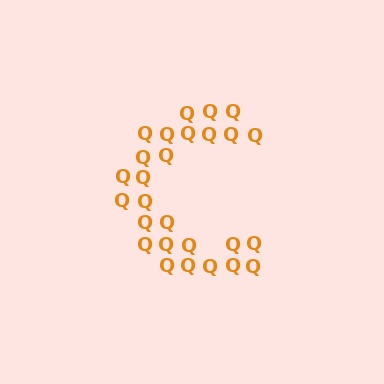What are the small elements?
The small elements are letter Q's.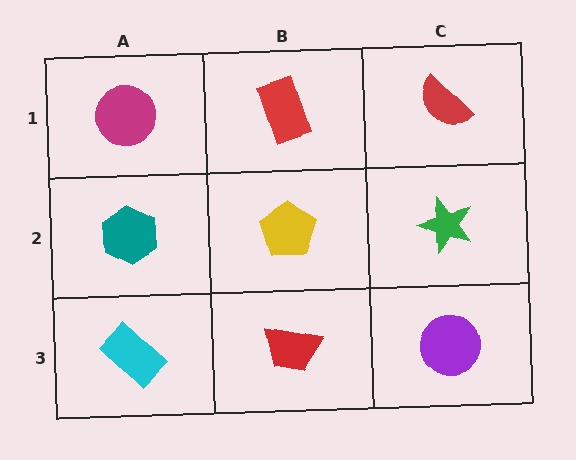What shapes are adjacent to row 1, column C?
A green star (row 2, column C), a red rectangle (row 1, column B).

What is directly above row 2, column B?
A red rectangle.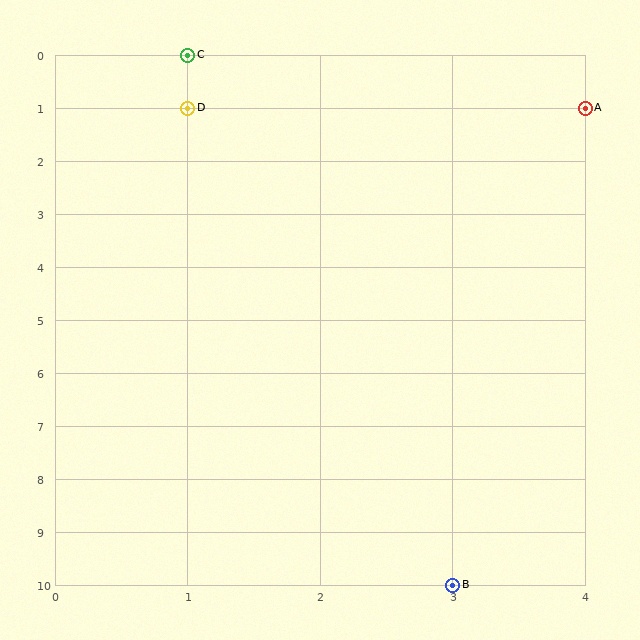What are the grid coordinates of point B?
Point B is at grid coordinates (3, 10).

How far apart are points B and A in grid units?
Points B and A are 1 column and 9 rows apart (about 9.1 grid units diagonally).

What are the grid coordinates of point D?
Point D is at grid coordinates (1, 1).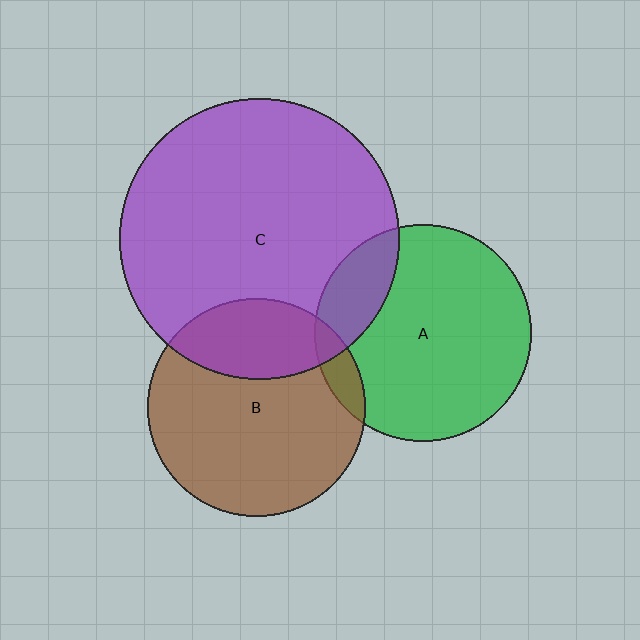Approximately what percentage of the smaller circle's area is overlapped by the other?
Approximately 20%.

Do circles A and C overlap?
Yes.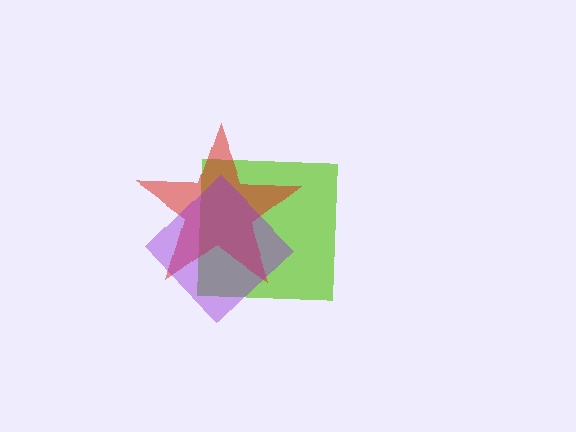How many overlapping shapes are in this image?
There are 3 overlapping shapes in the image.